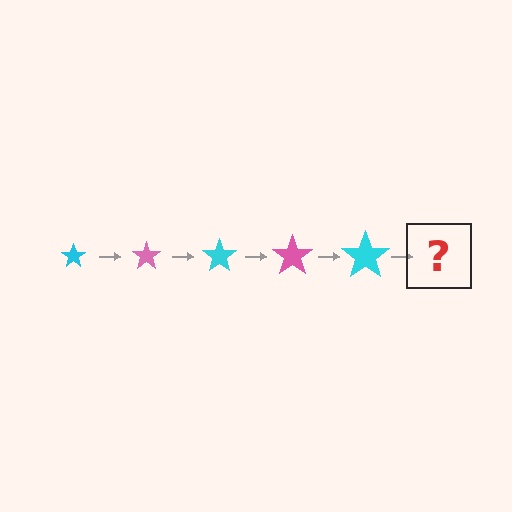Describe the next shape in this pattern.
It should be a pink star, larger than the previous one.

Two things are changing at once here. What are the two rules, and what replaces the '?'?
The two rules are that the star grows larger each step and the color cycles through cyan and pink. The '?' should be a pink star, larger than the previous one.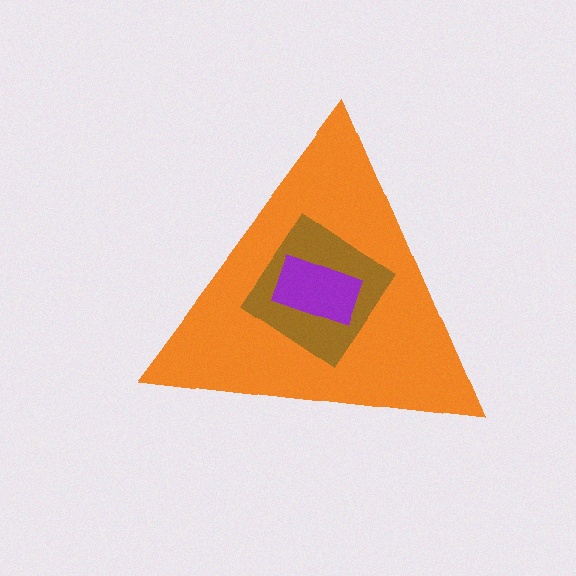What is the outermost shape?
The orange triangle.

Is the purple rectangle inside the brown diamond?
Yes.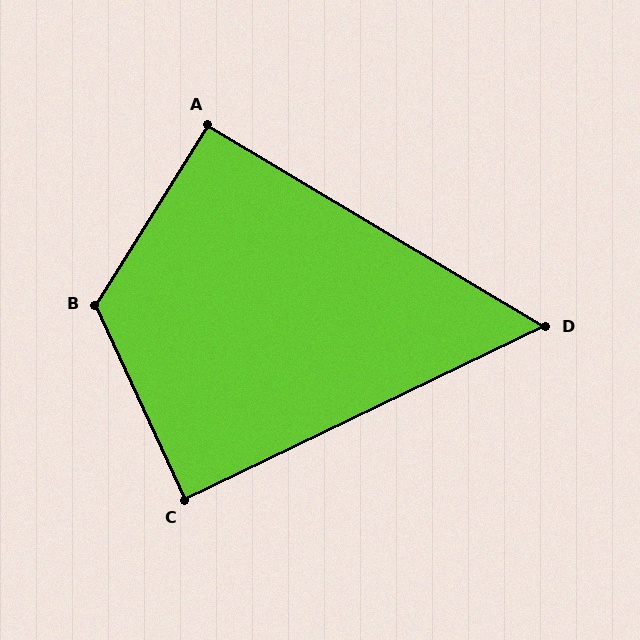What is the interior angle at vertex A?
Approximately 91 degrees (approximately right).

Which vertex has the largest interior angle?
B, at approximately 123 degrees.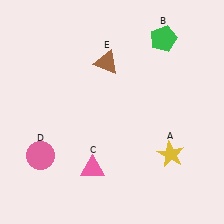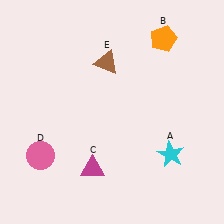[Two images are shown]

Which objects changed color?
A changed from yellow to cyan. B changed from green to orange. C changed from pink to magenta.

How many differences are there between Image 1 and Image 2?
There are 3 differences between the two images.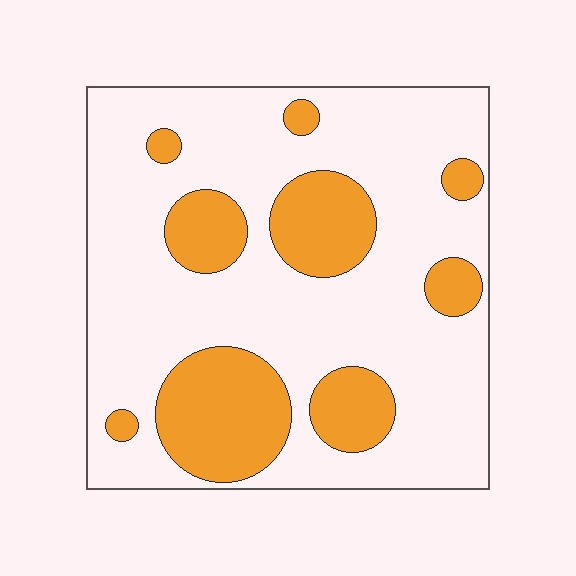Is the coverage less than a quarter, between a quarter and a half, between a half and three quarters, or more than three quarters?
Between a quarter and a half.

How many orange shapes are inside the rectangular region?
9.